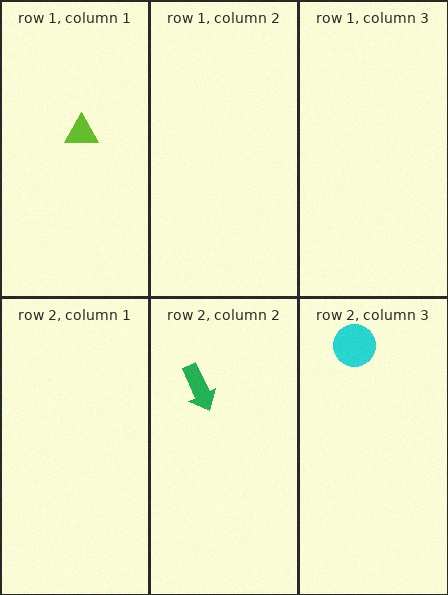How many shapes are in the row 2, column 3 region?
1.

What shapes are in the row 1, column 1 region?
The lime triangle.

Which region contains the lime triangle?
The row 1, column 1 region.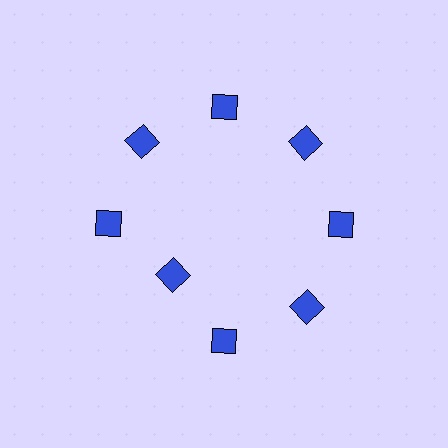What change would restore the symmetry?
The symmetry would be restored by moving it outward, back onto the ring so that all 8 diamonds sit at equal angles and equal distance from the center.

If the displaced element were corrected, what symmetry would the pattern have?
It would have 8-fold rotational symmetry — the pattern would map onto itself every 45 degrees.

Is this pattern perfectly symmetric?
No. The 8 blue diamonds are arranged in a ring, but one element near the 8 o'clock position is pulled inward toward the center, breaking the 8-fold rotational symmetry.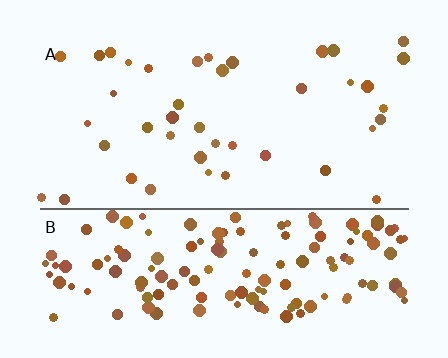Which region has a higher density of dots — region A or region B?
B (the bottom).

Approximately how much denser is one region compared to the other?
Approximately 3.9× — region B over region A.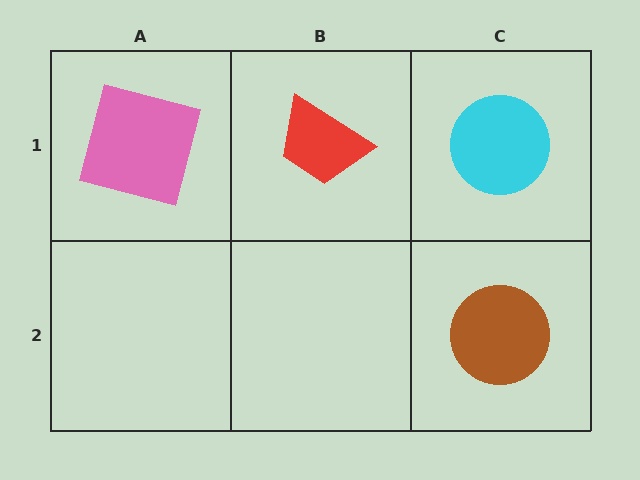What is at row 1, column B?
A red trapezoid.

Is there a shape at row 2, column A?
No, that cell is empty.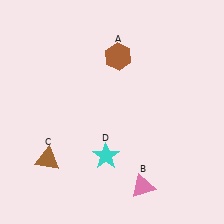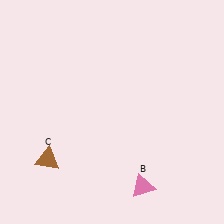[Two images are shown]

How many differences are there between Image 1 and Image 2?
There are 2 differences between the two images.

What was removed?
The cyan star (D), the brown hexagon (A) were removed in Image 2.